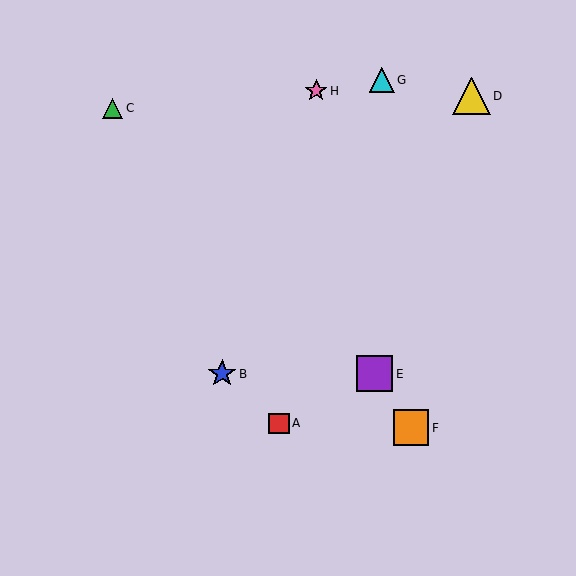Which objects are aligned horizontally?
Objects B, E are aligned horizontally.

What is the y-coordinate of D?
Object D is at y≈96.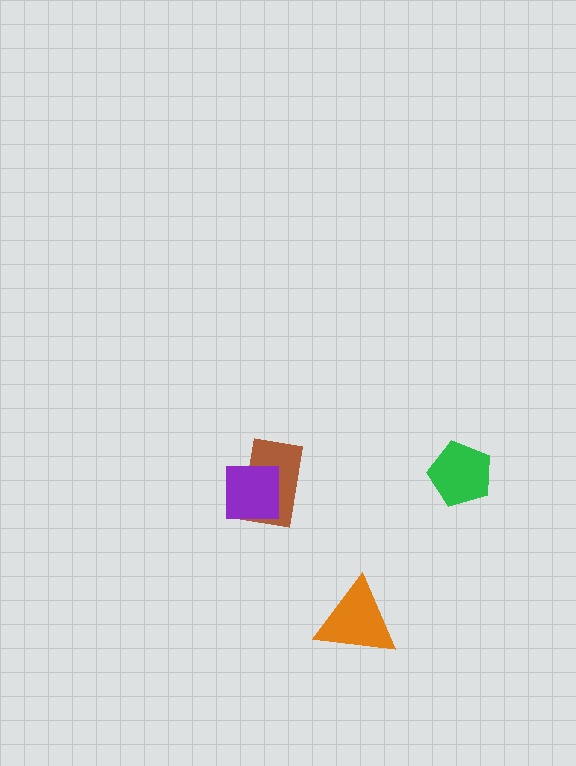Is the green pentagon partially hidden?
No, no other shape covers it.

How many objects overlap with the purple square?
1 object overlaps with the purple square.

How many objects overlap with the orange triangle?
0 objects overlap with the orange triangle.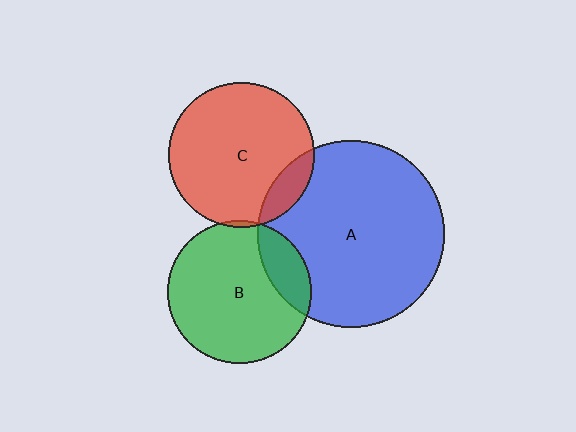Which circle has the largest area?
Circle A (blue).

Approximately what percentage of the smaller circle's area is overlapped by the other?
Approximately 15%.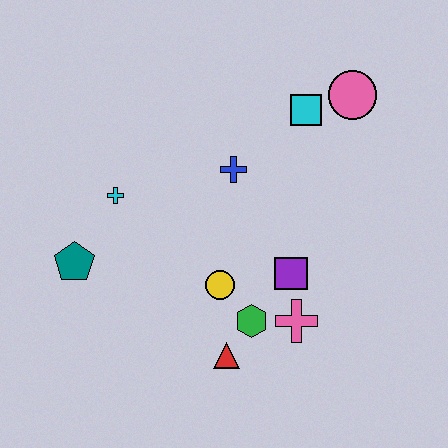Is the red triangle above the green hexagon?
No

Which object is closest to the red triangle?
The green hexagon is closest to the red triangle.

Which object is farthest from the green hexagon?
The pink circle is farthest from the green hexagon.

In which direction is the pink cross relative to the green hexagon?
The pink cross is to the right of the green hexagon.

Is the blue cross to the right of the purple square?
No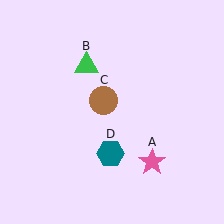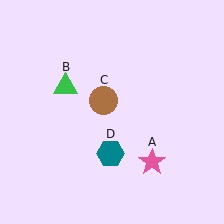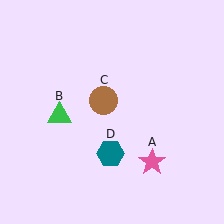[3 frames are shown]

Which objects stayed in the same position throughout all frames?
Pink star (object A) and brown circle (object C) and teal hexagon (object D) remained stationary.